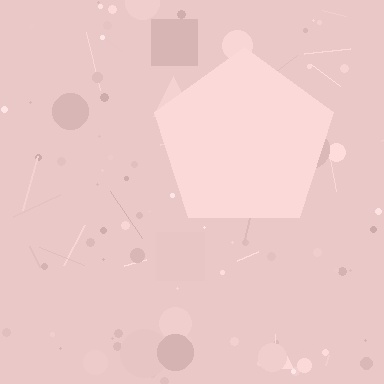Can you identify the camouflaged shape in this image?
The camouflaged shape is a pentagon.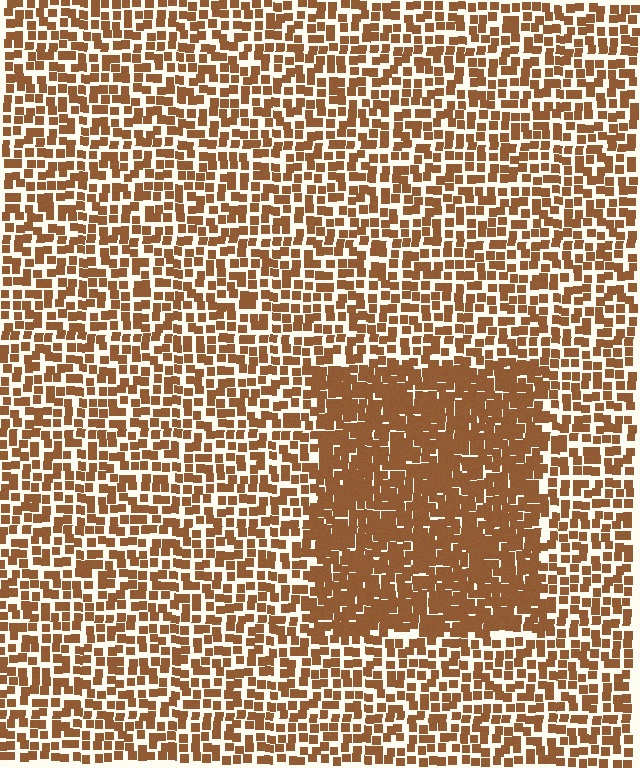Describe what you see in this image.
The image contains small brown elements arranged at two different densities. A rectangle-shaped region is visible where the elements are more densely packed than the surrounding area.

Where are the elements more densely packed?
The elements are more densely packed inside the rectangle boundary.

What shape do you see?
I see a rectangle.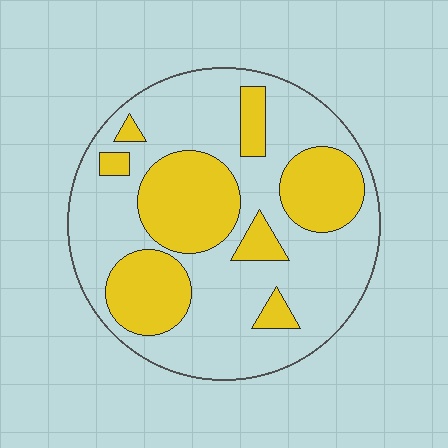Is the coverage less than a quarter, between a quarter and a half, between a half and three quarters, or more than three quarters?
Between a quarter and a half.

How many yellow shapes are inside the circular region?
8.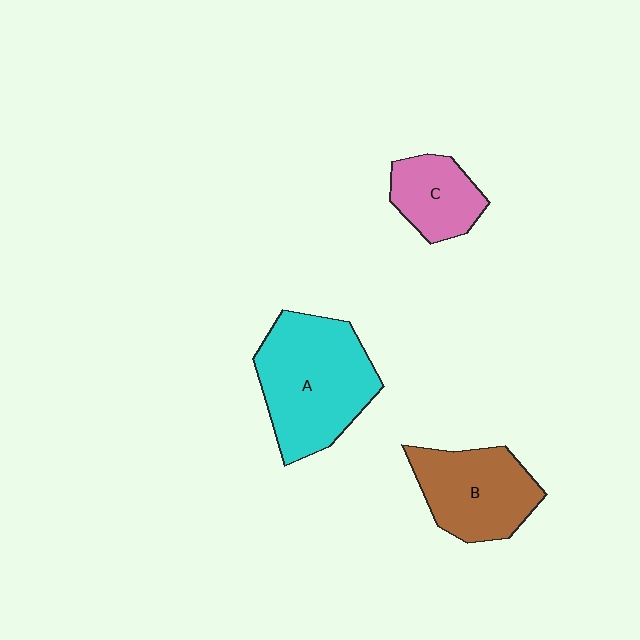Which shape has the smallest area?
Shape C (pink).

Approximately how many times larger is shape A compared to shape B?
Approximately 1.4 times.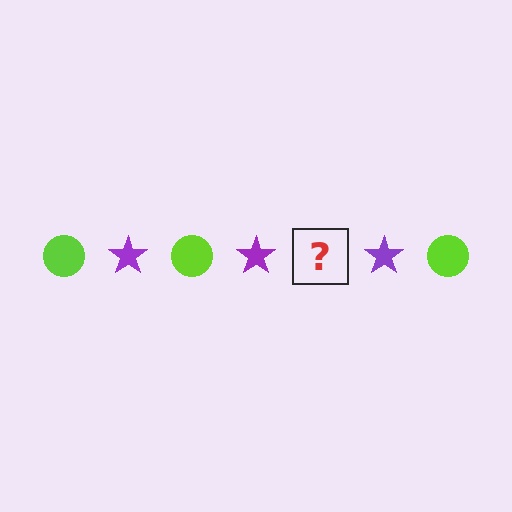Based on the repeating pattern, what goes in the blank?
The blank should be a lime circle.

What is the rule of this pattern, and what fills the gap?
The rule is that the pattern alternates between lime circle and purple star. The gap should be filled with a lime circle.